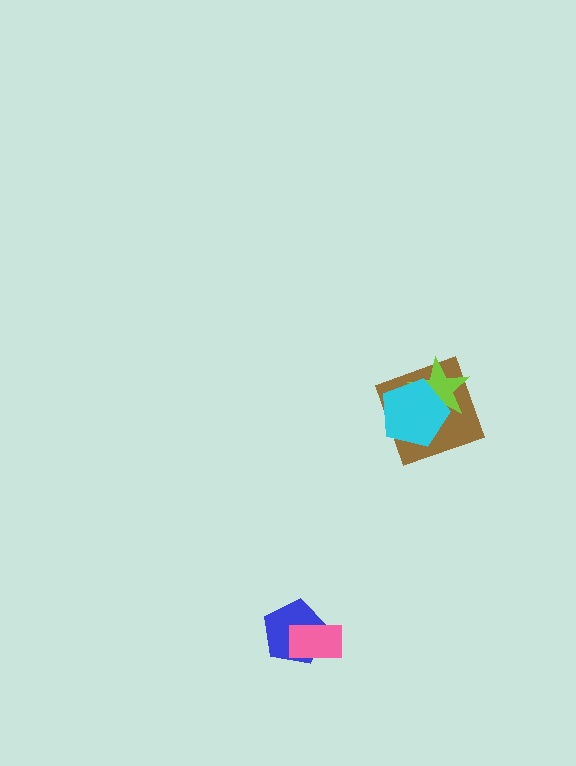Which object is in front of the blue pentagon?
The pink rectangle is in front of the blue pentagon.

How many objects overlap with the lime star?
2 objects overlap with the lime star.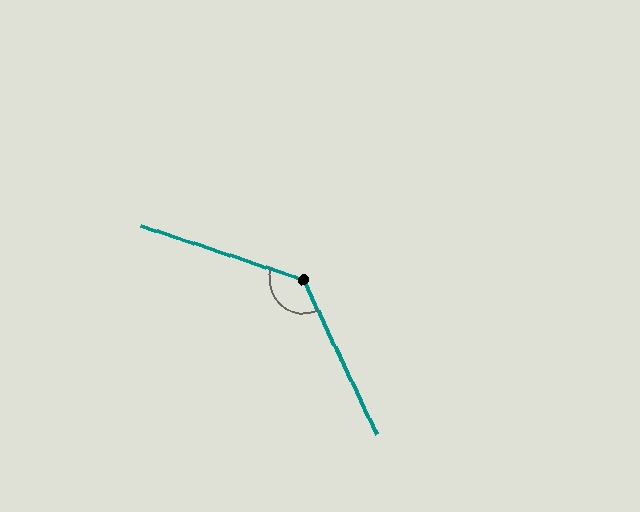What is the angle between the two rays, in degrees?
Approximately 133 degrees.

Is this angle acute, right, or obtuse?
It is obtuse.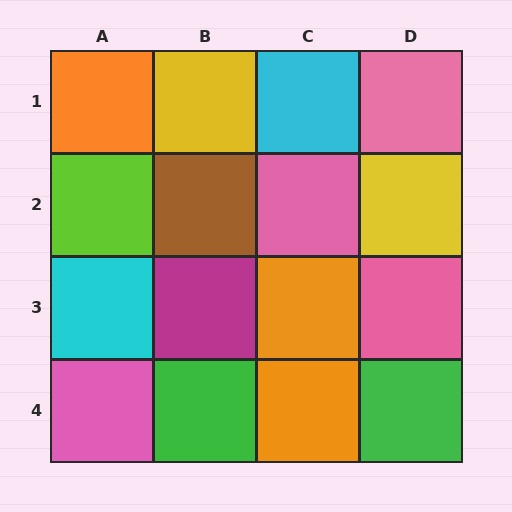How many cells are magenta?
1 cell is magenta.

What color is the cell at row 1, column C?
Cyan.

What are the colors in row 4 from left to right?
Pink, green, orange, green.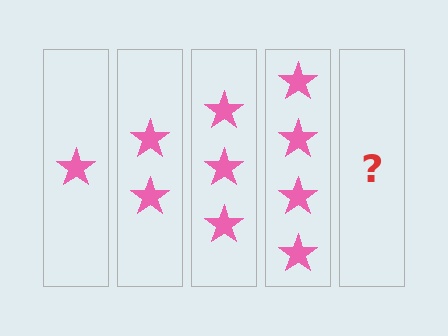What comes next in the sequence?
The next element should be 5 stars.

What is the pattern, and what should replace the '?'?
The pattern is that each step adds one more star. The '?' should be 5 stars.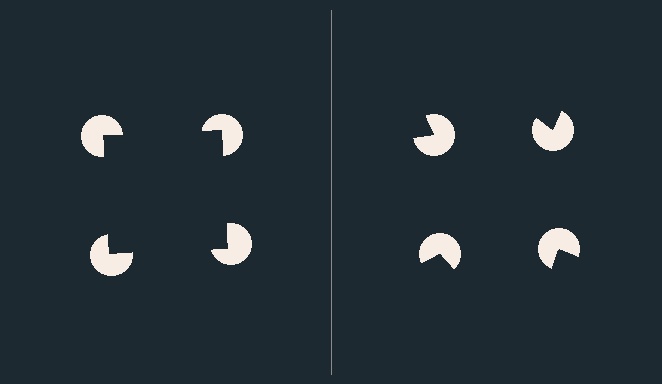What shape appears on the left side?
An illusory square.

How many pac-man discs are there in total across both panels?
8 — 4 on each side.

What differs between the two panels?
The pac-man discs are positioned identically on both sides; only the wedge orientations differ. On the left they align to a square; on the right they are misaligned.